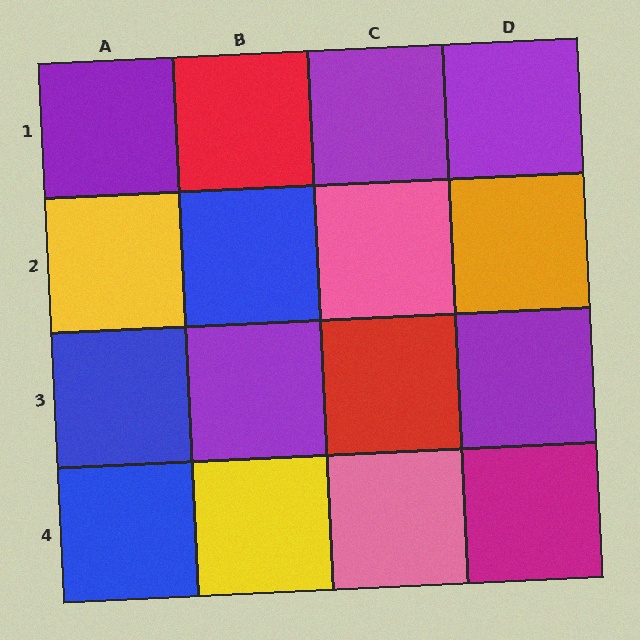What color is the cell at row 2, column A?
Yellow.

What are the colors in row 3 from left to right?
Blue, purple, red, purple.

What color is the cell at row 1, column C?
Purple.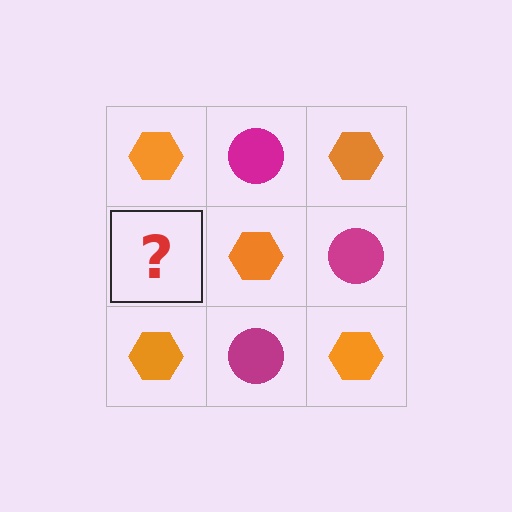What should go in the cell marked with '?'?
The missing cell should contain a magenta circle.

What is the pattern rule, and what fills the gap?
The rule is that it alternates orange hexagon and magenta circle in a checkerboard pattern. The gap should be filled with a magenta circle.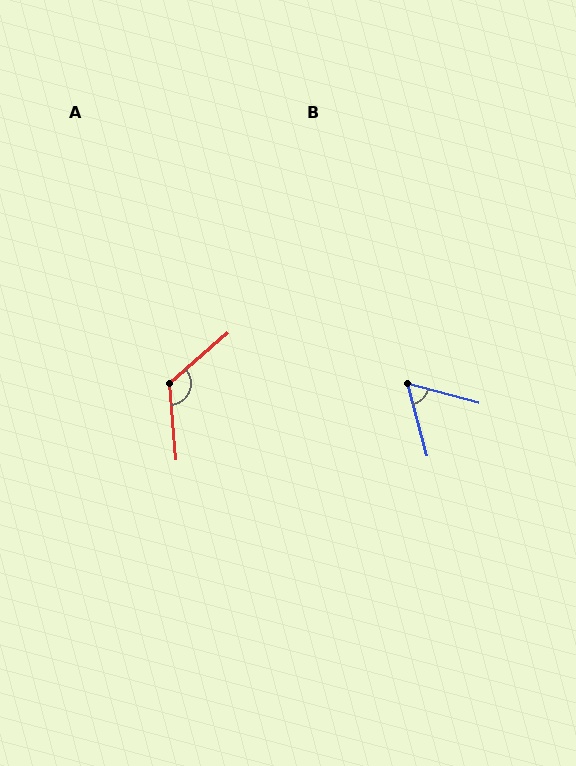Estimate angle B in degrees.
Approximately 59 degrees.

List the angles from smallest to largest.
B (59°), A (126°).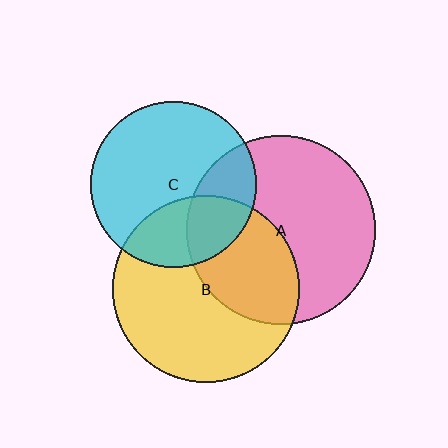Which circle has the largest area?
Circle A (pink).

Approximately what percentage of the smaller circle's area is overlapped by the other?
Approximately 25%.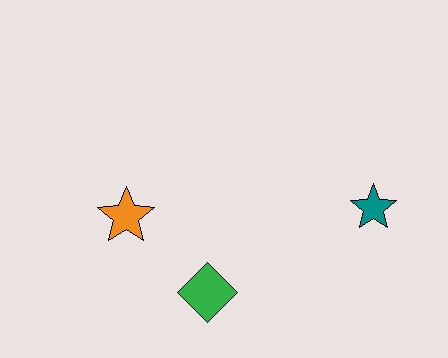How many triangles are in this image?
There are no triangles.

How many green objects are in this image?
There is 1 green object.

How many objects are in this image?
There are 3 objects.